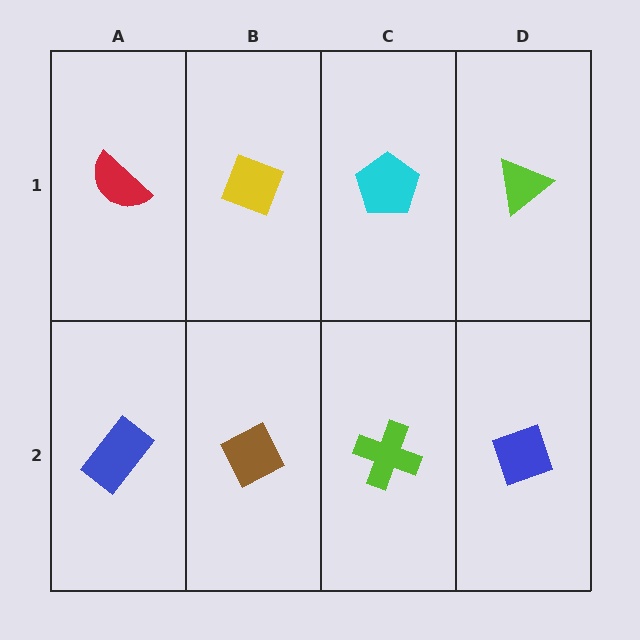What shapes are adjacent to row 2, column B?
A yellow diamond (row 1, column B), a blue rectangle (row 2, column A), a lime cross (row 2, column C).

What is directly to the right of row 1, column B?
A cyan pentagon.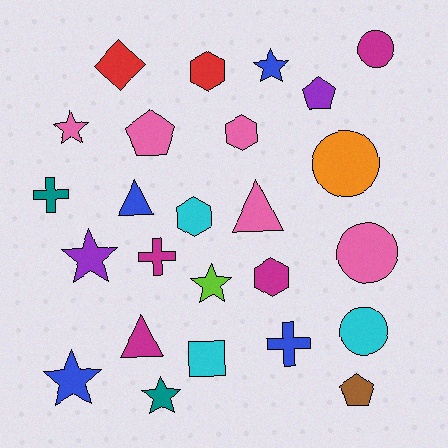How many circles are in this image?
There are 4 circles.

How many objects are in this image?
There are 25 objects.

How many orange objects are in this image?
There is 1 orange object.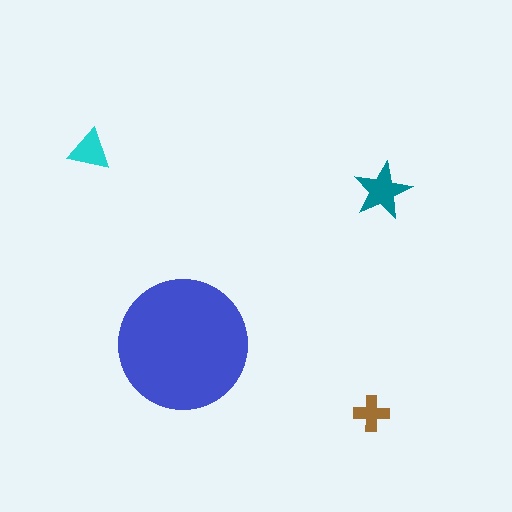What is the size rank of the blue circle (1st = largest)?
1st.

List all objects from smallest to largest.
The brown cross, the cyan triangle, the teal star, the blue circle.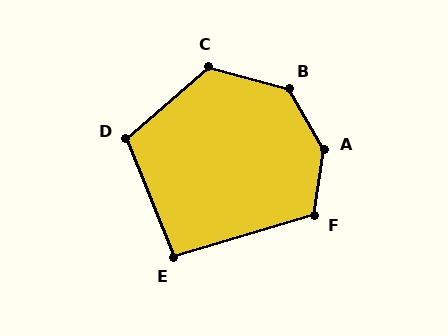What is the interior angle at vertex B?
Approximately 136 degrees (obtuse).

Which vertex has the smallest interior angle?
E, at approximately 95 degrees.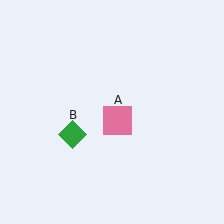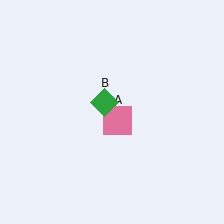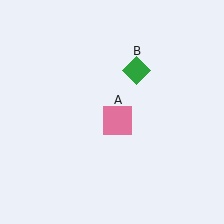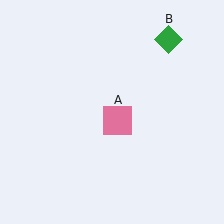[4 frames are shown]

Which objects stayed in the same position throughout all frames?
Pink square (object A) remained stationary.